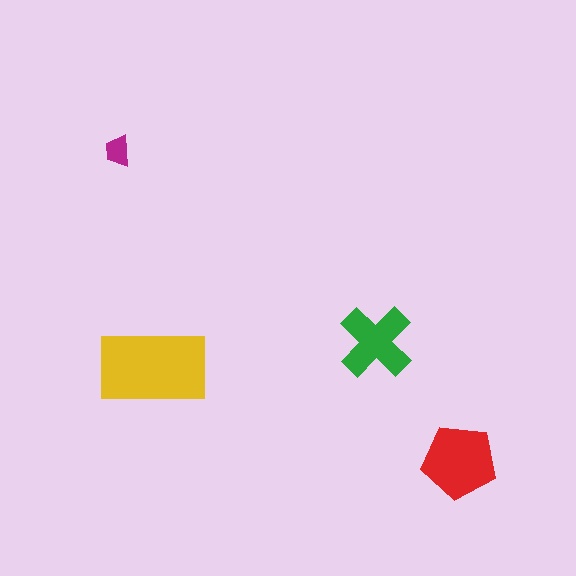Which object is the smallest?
The magenta trapezoid.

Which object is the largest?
The yellow rectangle.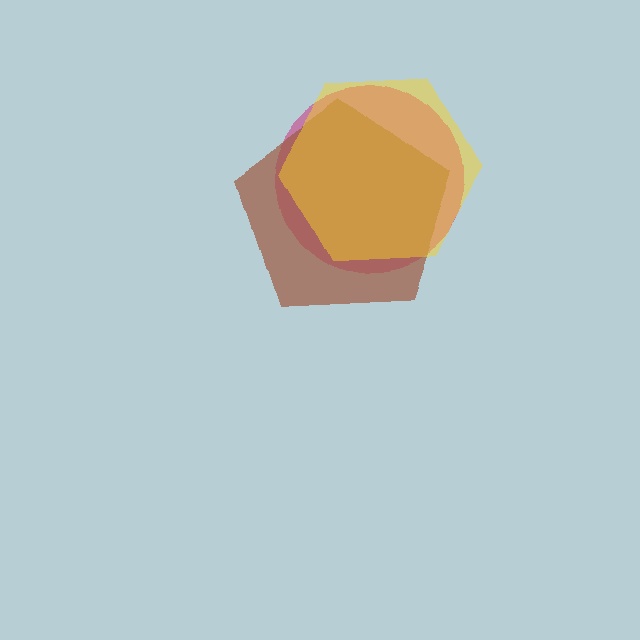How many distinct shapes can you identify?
There are 3 distinct shapes: a magenta circle, a brown pentagon, a yellow hexagon.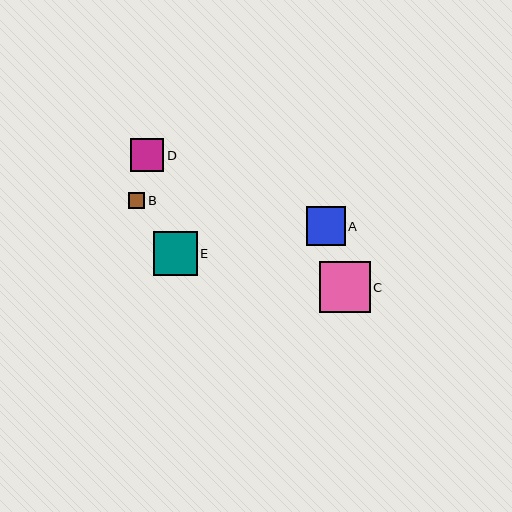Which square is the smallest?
Square B is the smallest with a size of approximately 16 pixels.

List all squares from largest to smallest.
From largest to smallest: C, E, A, D, B.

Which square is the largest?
Square C is the largest with a size of approximately 51 pixels.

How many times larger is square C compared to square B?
Square C is approximately 3.1 times the size of square B.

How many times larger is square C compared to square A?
Square C is approximately 1.3 times the size of square A.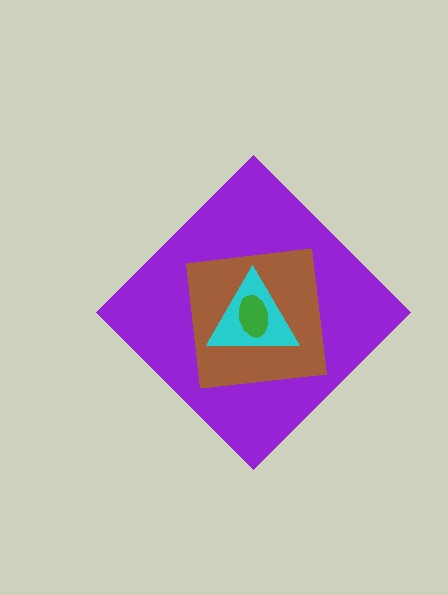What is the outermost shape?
The purple diamond.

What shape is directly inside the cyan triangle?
The green ellipse.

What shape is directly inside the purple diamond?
The brown square.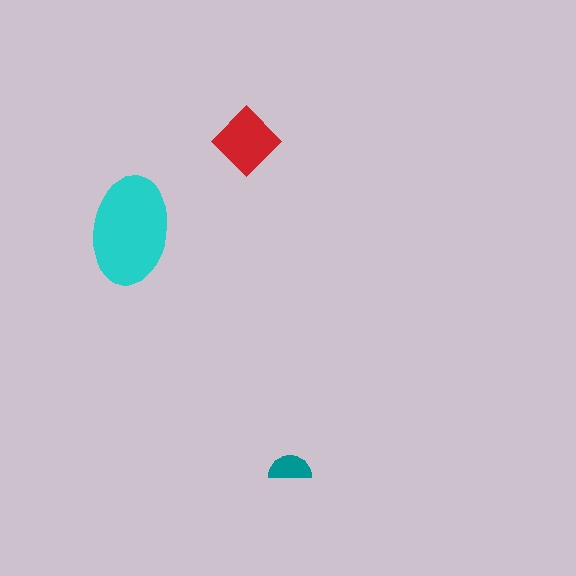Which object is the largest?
The cyan ellipse.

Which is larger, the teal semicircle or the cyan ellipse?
The cyan ellipse.